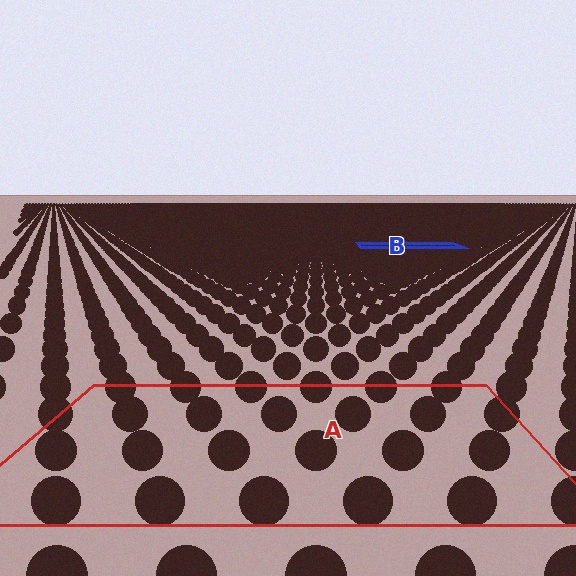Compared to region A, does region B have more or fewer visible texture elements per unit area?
Region B has more texture elements per unit area — they are packed more densely because it is farther away.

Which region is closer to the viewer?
Region A is closer. The texture elements there are larger and more spread out.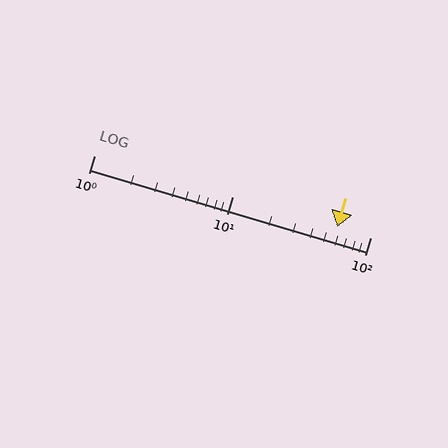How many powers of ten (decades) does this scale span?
The scale spans 2 decades, from 1 to 100.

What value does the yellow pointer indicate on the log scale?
The pointer indicates approximately 58.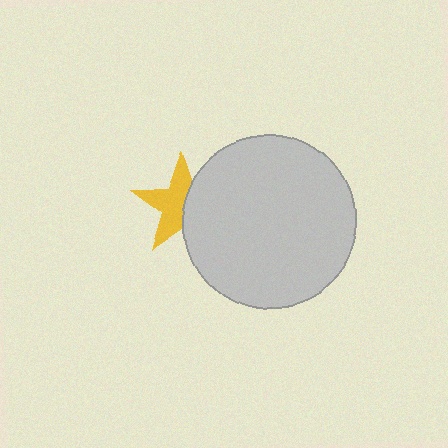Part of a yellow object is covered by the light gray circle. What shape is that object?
It is a star.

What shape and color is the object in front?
The object in front is a light gray circle.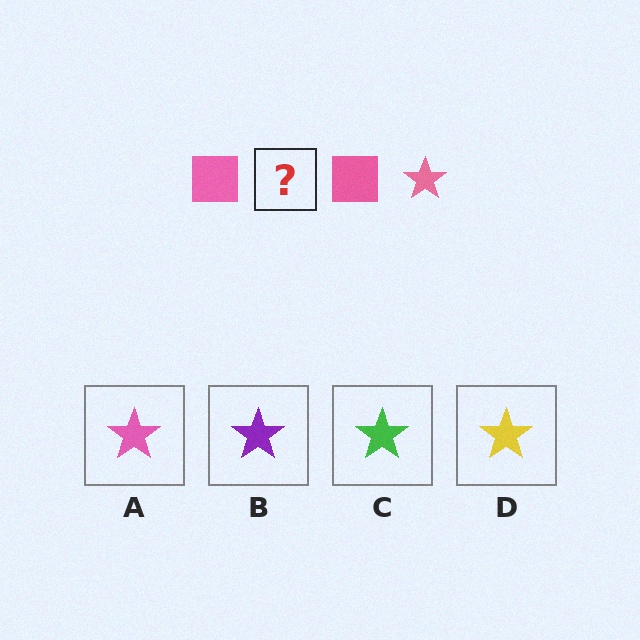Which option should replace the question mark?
Option A.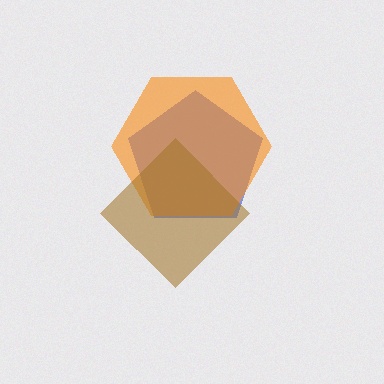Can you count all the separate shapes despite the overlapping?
Yes, there are 3 separate shapes.